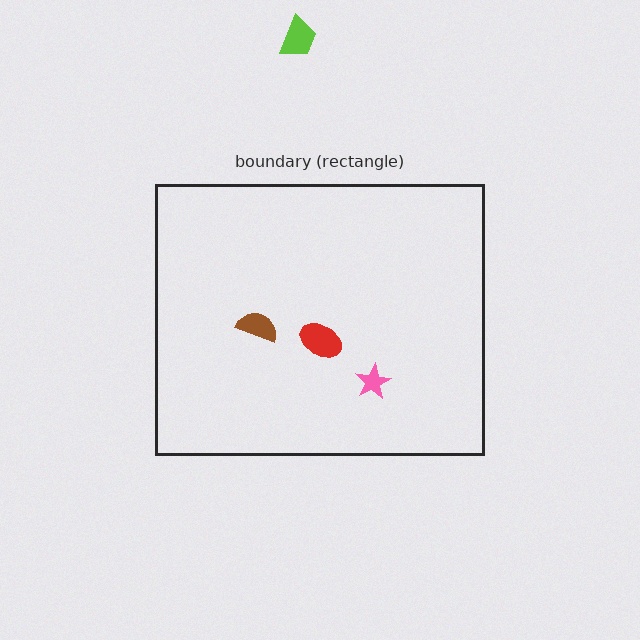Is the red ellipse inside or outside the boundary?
Inside.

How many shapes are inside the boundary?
3 inside, 1 outside.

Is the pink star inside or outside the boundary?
Inside.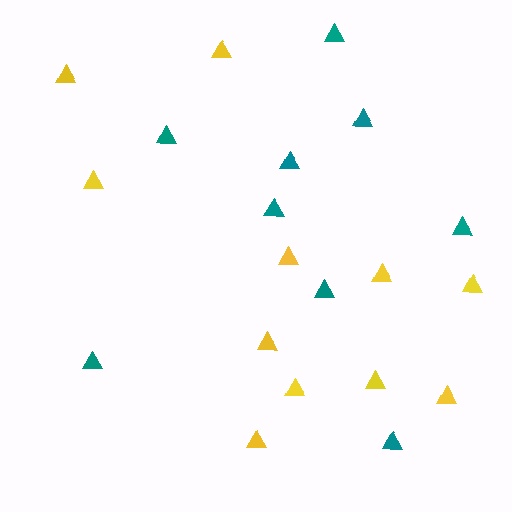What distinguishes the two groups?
There are 2 groups: one group of teal triangles (9) and one group of yellow triangles (11).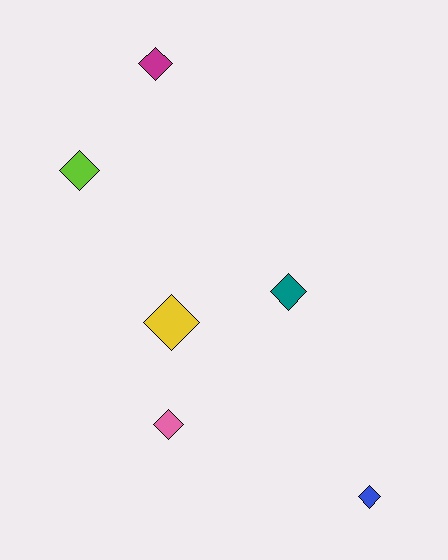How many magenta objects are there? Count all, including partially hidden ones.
There is 1 magenta object.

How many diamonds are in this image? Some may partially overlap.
There are 6 diamonds.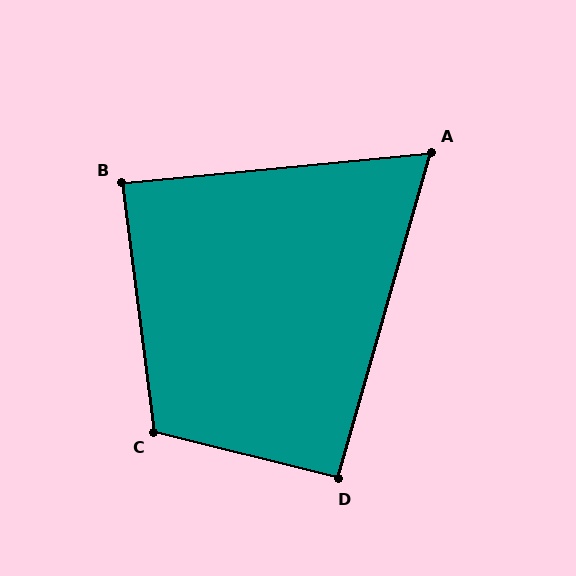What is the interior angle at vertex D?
Approximately 92 degrees (approximately right).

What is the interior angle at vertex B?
Approximately 88 degrees (approximately right).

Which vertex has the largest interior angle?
C, at approximately 111 degrees.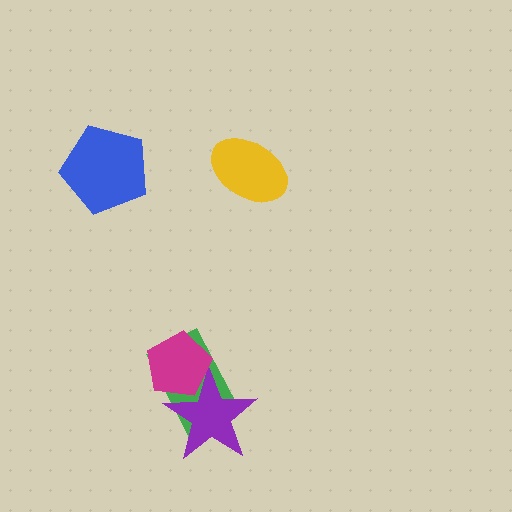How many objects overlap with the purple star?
2 objects overlap with the purple star.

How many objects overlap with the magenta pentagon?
2 objects overlap with the magenta pentagon.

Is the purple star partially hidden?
Yes, it is partially covered by another shape.